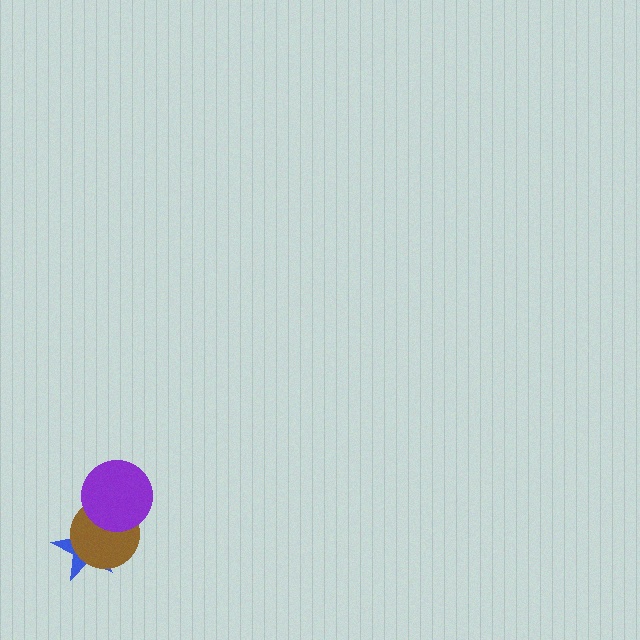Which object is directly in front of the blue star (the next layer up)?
The brown circle is directly in front of the blue star.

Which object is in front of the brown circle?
The purple circle is in front of the brown circle.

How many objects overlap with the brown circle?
2 objects overlap with the brown circle.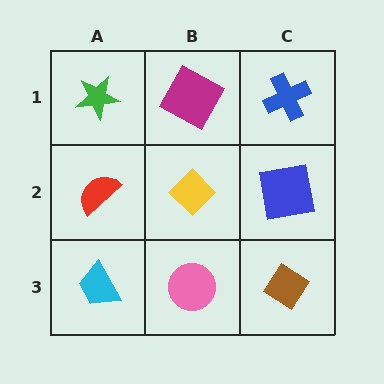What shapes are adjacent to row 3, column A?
A red semicircle (row 2, column A), a pink circle (row 3, column B).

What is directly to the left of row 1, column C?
A magenta square.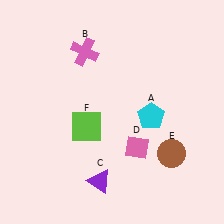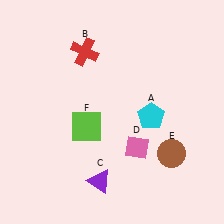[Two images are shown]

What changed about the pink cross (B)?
In Image 1, B is pink. In Image 2, it changed to red.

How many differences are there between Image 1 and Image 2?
There is 1 difference between the two images.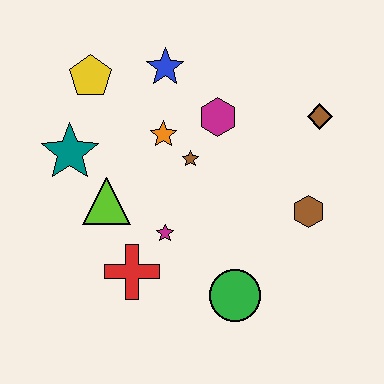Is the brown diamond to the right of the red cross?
Yes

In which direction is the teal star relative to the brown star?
The teal star is to the left of the brown star.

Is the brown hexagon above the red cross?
Yes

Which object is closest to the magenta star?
The red cross is closest to the magenta star.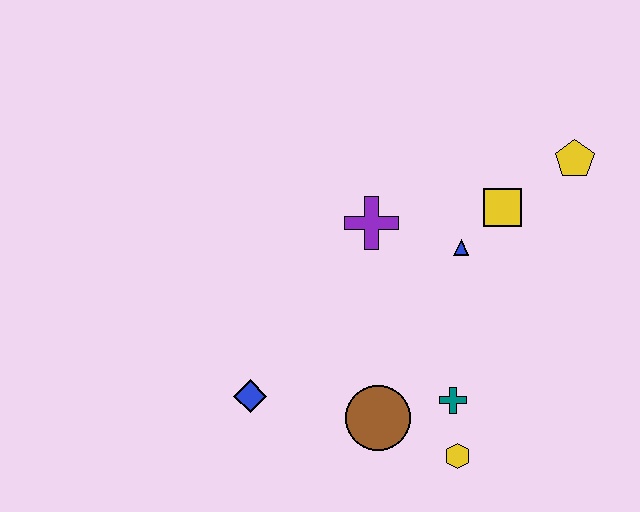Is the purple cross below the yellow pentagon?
Yes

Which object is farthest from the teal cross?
The yellow pentagon is farthest from the teal cross.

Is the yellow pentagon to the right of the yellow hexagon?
Yes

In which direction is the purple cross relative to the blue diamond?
The purple cross is above the blue diamond.